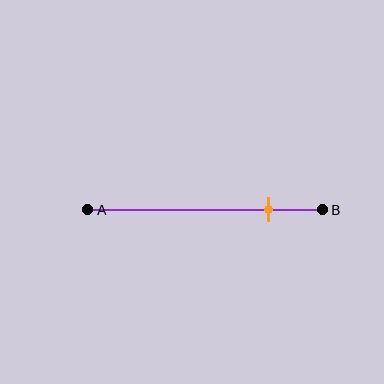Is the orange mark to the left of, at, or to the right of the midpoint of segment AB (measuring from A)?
The orange mark is to the right of the midpoint of segment AB.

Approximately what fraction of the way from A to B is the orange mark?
The orange mark is approximately 75% of the way from A to B.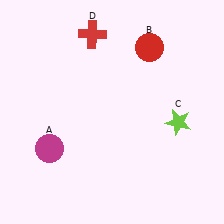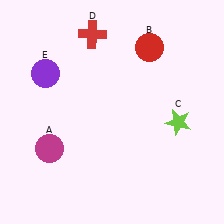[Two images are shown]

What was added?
A purple circle (E) was added in Image 2.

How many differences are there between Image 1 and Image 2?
There is 1 difference between the two images.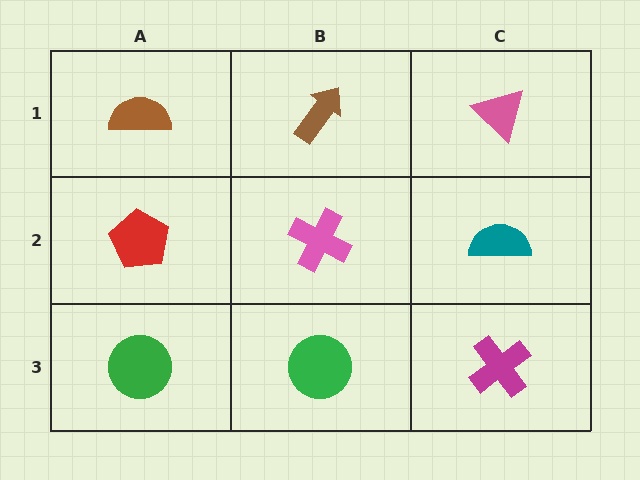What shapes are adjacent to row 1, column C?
A teal semicircle (row 2, column C), a brown arrow (row 1, column B).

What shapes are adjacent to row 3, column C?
A teal semicircle (row 2, column C), a green circle (row 3, column B).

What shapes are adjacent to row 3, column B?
A pink cross (row 2, column B), a green circle (row 3, column A), a magenta cross (row 3, column C).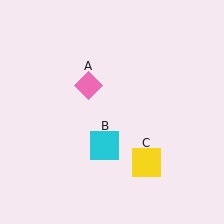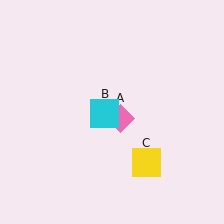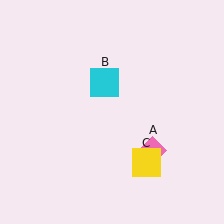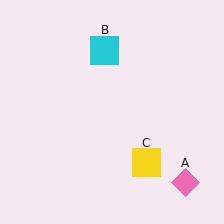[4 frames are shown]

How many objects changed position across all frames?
2 objects changed position: pink diamond (object A), cyan square (object B).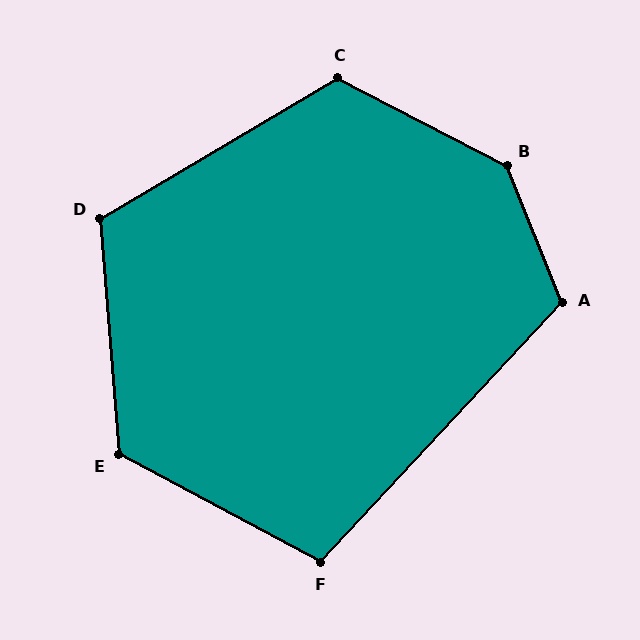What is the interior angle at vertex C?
Approximately 122 degrees (obtuse).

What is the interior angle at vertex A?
Approximately 115 degrees (obtuse).